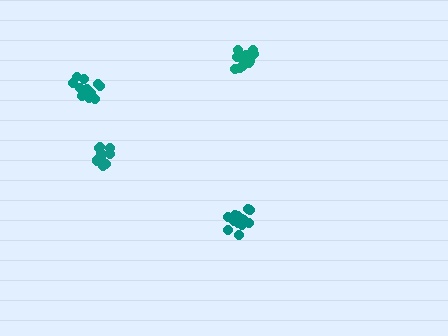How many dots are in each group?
Group 1: 16 dots, Group 2: 13 dots, Group 3: 12 dots, Group 4: 13 dots (54 total).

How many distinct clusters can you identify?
There are 4 distinct clusters.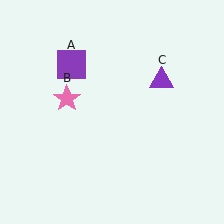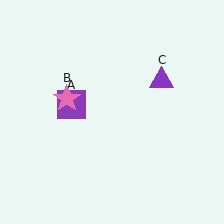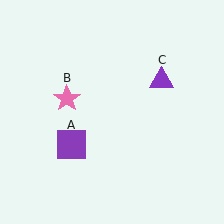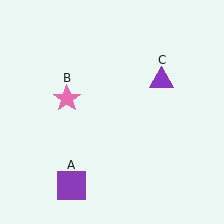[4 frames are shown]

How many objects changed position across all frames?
1 object changed position: purple square (object A).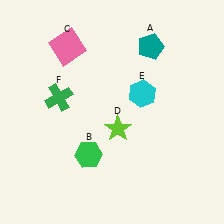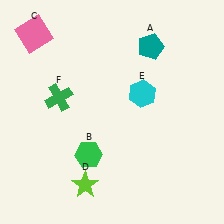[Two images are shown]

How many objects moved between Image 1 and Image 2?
2 objects moved between the two images.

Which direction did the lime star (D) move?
The lime star (D) moved down.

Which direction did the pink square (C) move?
The pink square (C) moved left.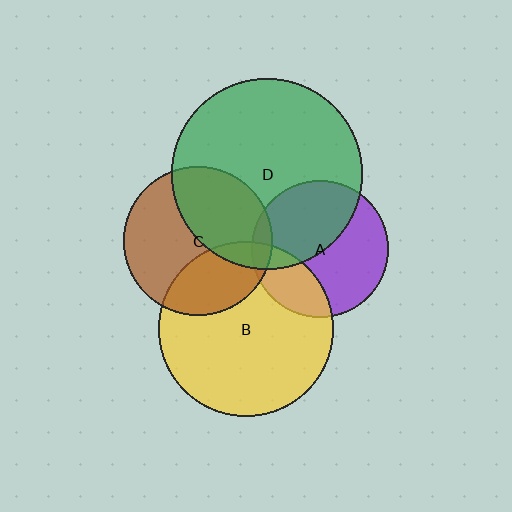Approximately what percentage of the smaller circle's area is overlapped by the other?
Approximately 30%.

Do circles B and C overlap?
Yes.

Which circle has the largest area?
Circle D (green).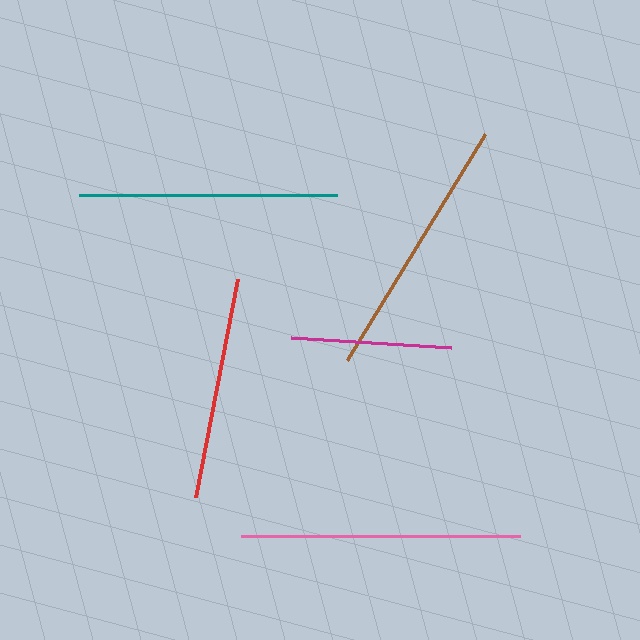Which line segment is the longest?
The pink line is the longest at approximately 279 pixels.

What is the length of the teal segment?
The teal segment is approximately 257 pixels long.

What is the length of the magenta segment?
The magenta segment is approximately 161 pixels long.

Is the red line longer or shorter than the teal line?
The teal line is longer than the red line.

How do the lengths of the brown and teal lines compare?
The brown and teal lines are approximately the same length.